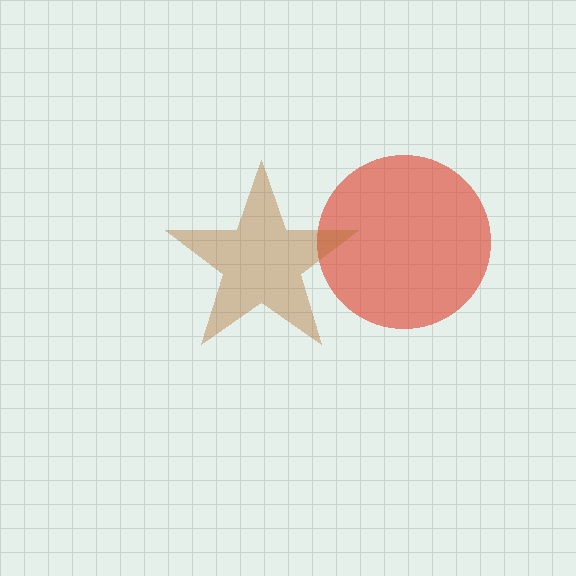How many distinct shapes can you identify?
There are 2 distinct shapes: a red circle, a brown star.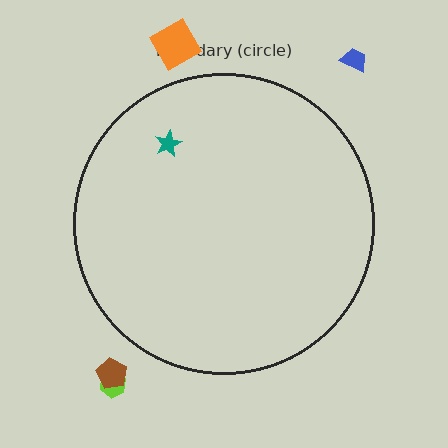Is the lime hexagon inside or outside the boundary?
Outside.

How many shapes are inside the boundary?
1 inside, 4 outside.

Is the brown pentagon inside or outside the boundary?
Outside.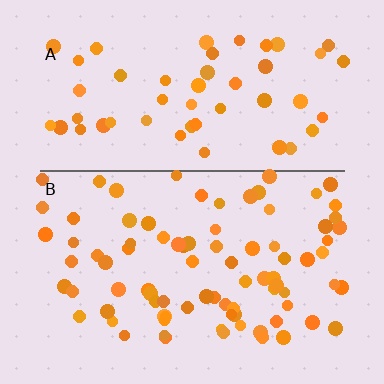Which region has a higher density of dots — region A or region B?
B (the bottom).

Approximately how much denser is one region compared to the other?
Approximately 1.6× — region B over region A.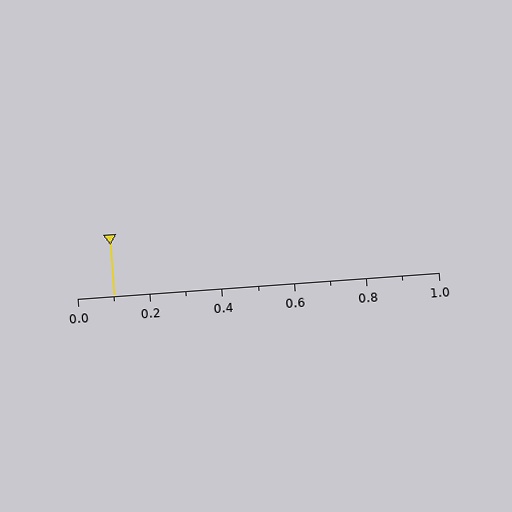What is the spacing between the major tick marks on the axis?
The major ticks are spaced 0.2 apart.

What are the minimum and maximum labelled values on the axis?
The axis runs from 0.0 to 1.0.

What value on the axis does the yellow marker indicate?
The marker indicates approximately 0.1.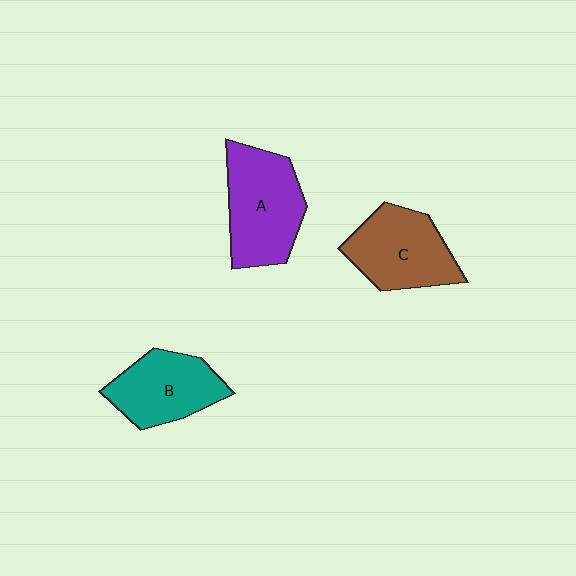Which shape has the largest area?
Shape A (purple).